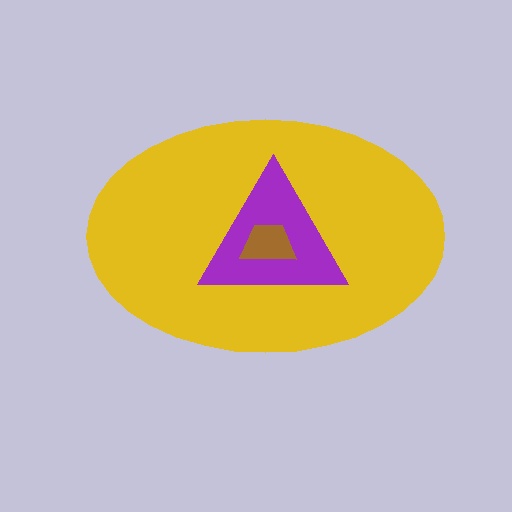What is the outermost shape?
The yellow ellipse.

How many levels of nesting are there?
3.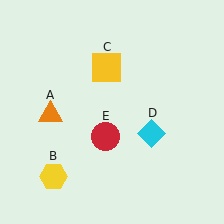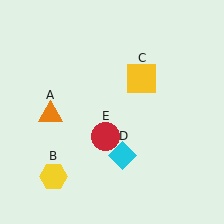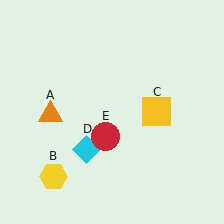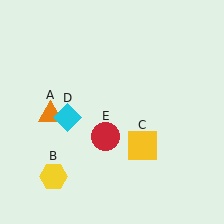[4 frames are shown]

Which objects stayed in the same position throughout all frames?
Orange triangle (object A) and yellow hexagon (object B) and red circle (object E) remained stationary.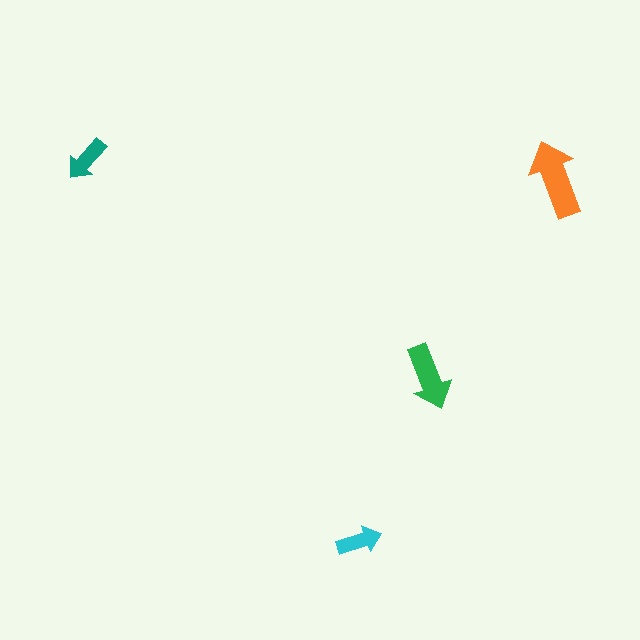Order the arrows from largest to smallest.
the orange one, the green one, the teal one, the cyan one.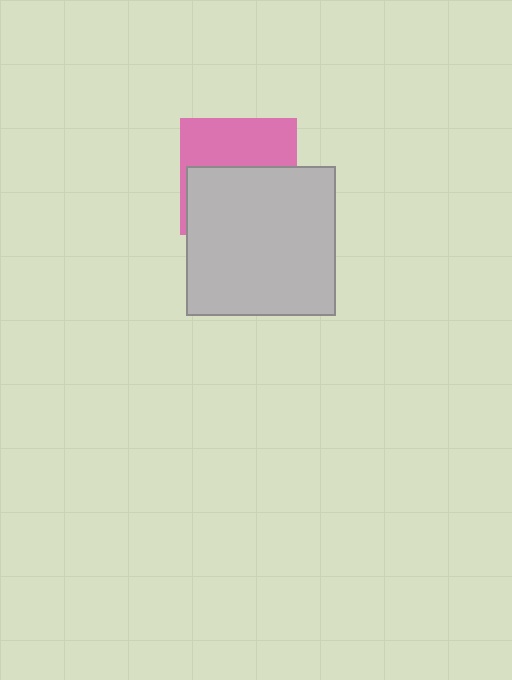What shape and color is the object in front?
The object in front is a light gray square.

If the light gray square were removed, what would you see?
You would see the complete pink square.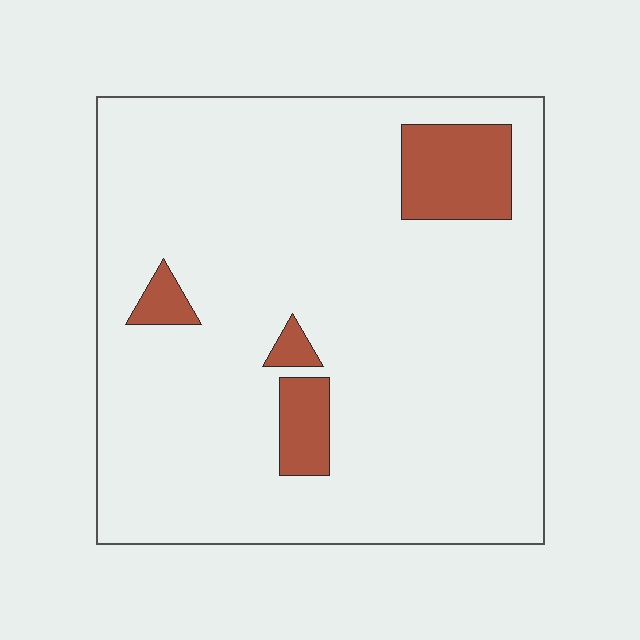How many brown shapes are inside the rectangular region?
4.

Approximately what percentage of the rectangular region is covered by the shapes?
Approximately 10%.